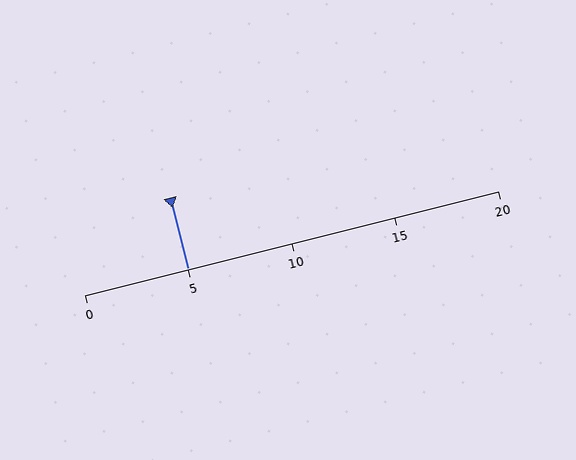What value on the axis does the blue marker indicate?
The marker indicates approximately 5.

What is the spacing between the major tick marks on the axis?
The major ticks are spaced 5 apart.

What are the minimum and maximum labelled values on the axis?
The axis runs from 0 to 20.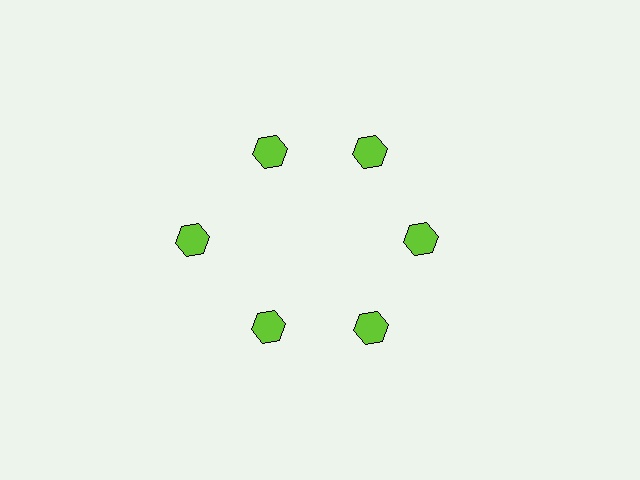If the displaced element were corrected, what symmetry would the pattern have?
It would have 6-fold rotational symmetry — the pattern would map onto itself every 60 degrees.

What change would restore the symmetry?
The symmetry would be restored by moving it inward, back onto the ring so that all 6 hexagons sit at equal angles and equal distance from the center.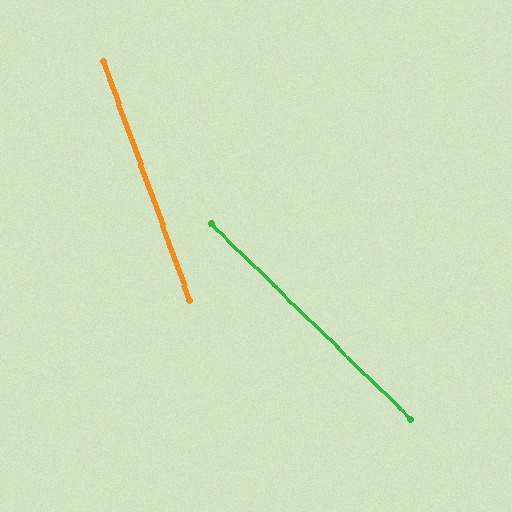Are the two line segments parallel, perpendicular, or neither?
Neither parallel nor perpendicular — they differ by about 26°.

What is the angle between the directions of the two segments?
Approximately 26 degrees.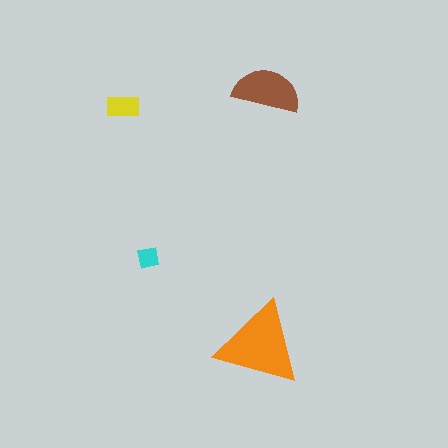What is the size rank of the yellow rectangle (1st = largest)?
3rd.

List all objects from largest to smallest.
The orange triangle, the brown semicircle, the yellow rectangle, the cyan square.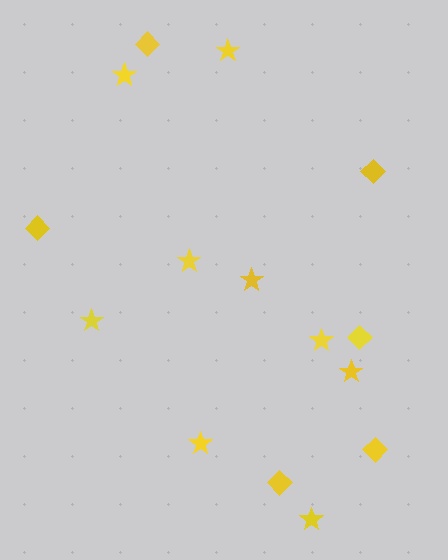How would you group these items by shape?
There are 2 groups: one group of diamonds (6) and one group of stars (9).